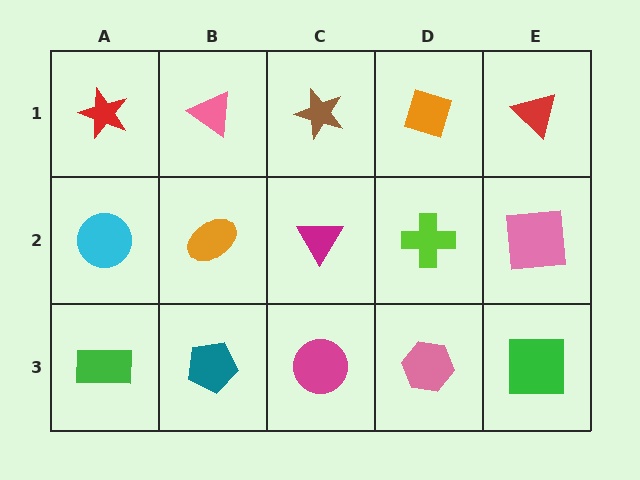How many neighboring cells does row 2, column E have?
3.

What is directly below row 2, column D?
A pink hexagon.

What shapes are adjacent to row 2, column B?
A pink triangle (row 1, column B), a teal pentagon (row 3, column B), a cyan circle (row 2, column A), a magenta triangle (row 2, column C).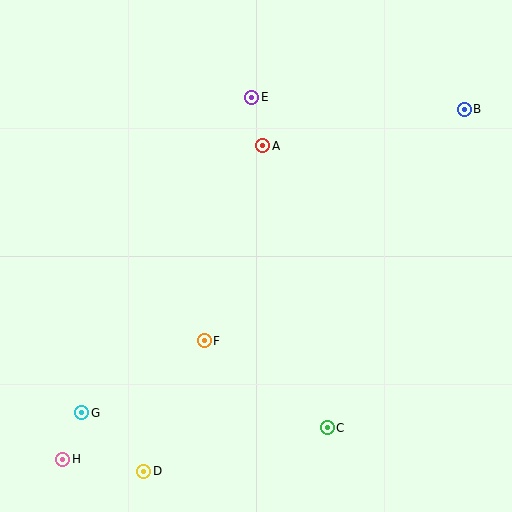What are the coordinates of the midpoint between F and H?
The midpoint between F and H is at (133, 400).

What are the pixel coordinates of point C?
Point C is at (327, 428).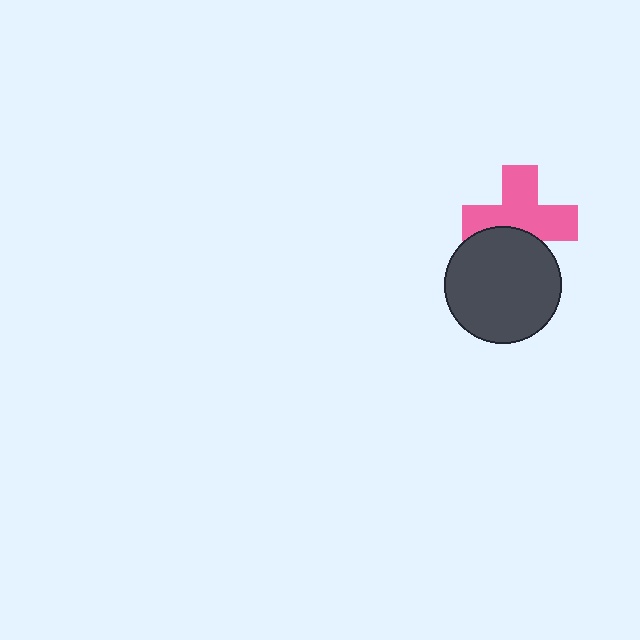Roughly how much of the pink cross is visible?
Most of it is visible (roughly 68%).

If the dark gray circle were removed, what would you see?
You would see the complete pink cross.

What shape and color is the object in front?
The object in front is a dark gray circle.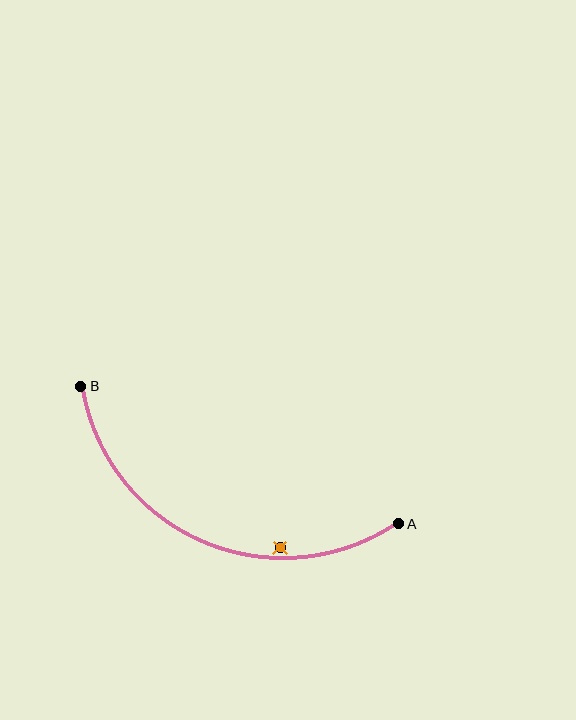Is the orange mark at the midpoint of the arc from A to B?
No — the orange mark does not lie on the arc at all. It sits slightly inside the curve.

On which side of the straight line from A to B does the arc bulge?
The arc bulges below the straight line connecting A and B.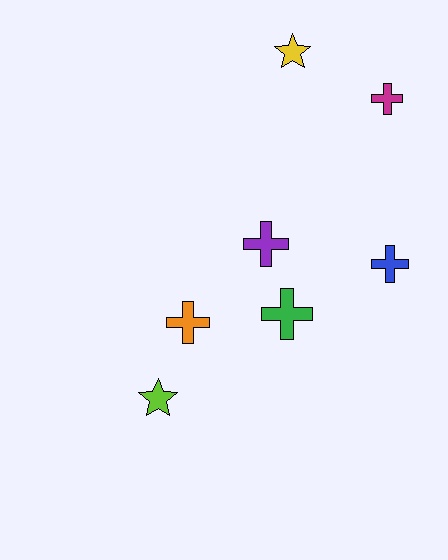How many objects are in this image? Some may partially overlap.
There are 7 objects.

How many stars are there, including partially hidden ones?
There are 2 stars.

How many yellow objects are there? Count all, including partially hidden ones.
There is 1 yellow object.